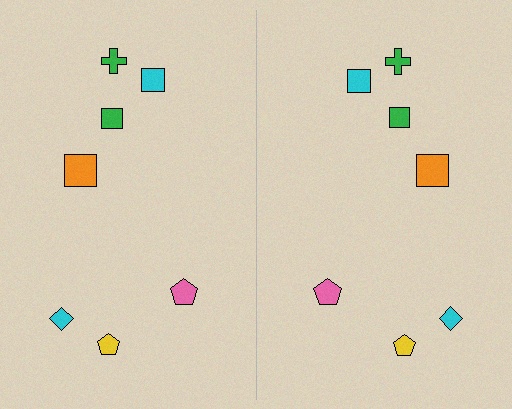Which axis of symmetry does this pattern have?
The pattern has a vertical axis of symmetry running through the center of the image.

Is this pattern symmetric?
Yes, this pattern has bilateral (reflection) symmetry.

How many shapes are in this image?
There are 14 shapes in this image.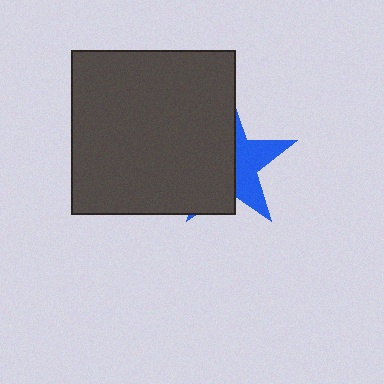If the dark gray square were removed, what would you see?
You would see the complete blue star.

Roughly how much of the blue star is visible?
A small part of it is visible (roughly 41%).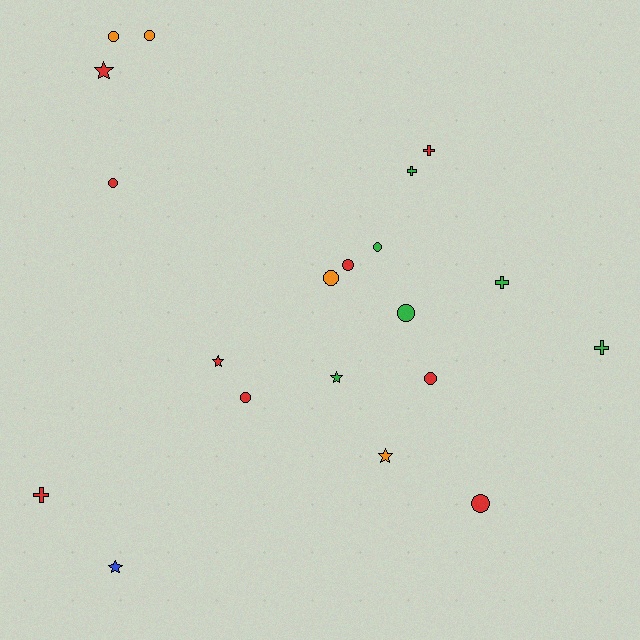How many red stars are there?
There are 2 red stars.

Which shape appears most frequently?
Circle, with 10 objects.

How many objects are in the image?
There are 20 objects.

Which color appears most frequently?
Red, with 9 objects.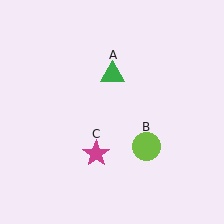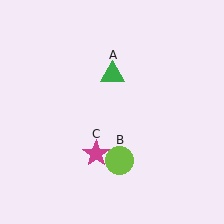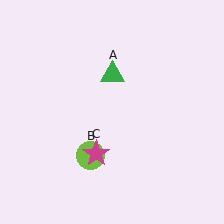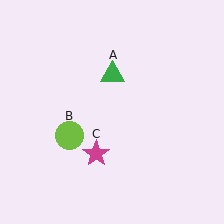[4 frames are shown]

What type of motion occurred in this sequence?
The lime circle (object B) rotated clockwise around the center of the scene.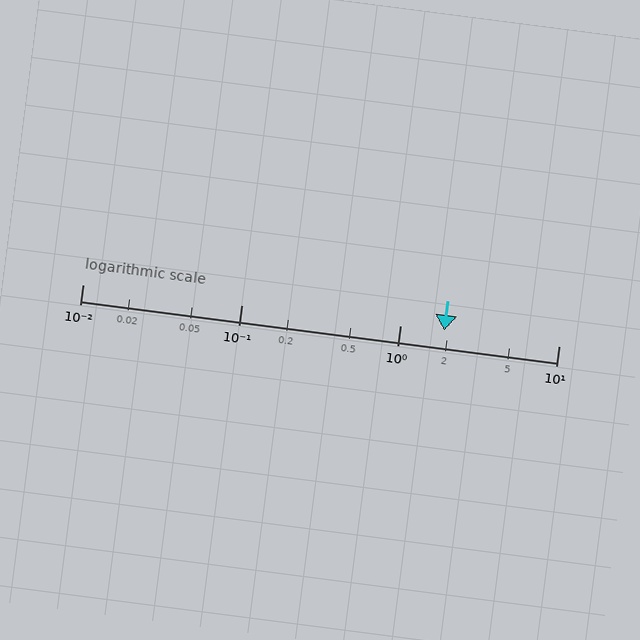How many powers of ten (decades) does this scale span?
The scale spans 3 decades, from 0.01 to 10.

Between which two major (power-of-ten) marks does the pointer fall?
The pointer is between 1 and 10.